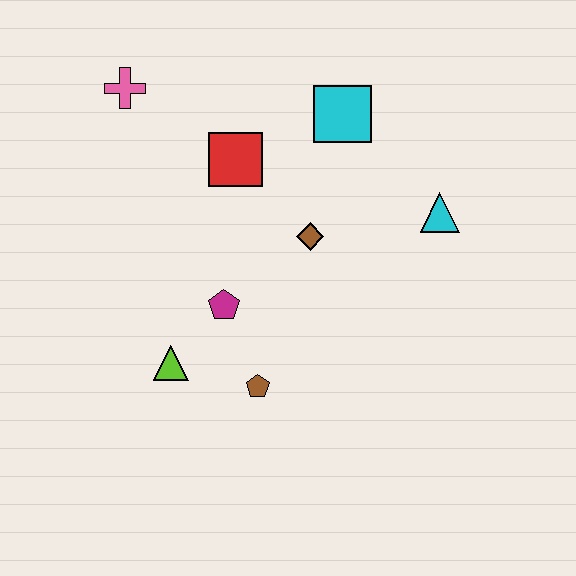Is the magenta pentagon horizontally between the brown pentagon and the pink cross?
Yes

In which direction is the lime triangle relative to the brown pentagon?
The lime triangle is to the left of the brown pentagon.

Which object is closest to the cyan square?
The red square is closest to the cyan square.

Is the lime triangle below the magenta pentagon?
Yes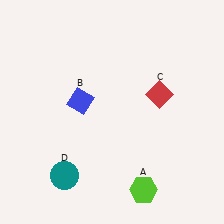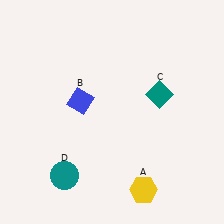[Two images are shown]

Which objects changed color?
A changed from lime to yellow. C changed from red to teal.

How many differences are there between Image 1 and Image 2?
There are 2 differences between the two images.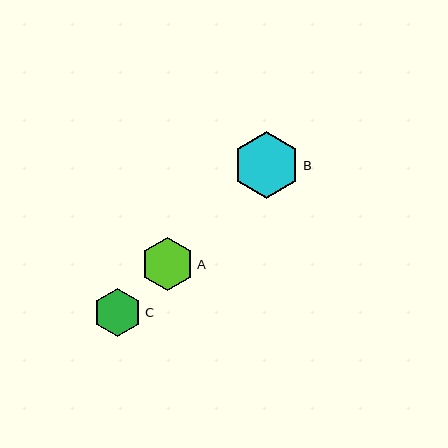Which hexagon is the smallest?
Hexagon C is the smallest with a size of approximately 48 pixels.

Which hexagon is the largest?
Hexagon B is the largest with a size of approximately 67 pixels.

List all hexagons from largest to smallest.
From largest to smallest: B, A, C.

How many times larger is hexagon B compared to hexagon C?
Hexagon B is approximately 1.4 times the size of hexagon C.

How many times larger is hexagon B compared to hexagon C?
Hexagon B is approximately 1.4 times the size of hexagon C.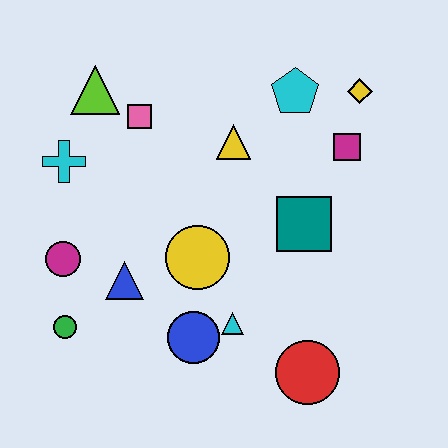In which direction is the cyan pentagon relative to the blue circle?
The cyan pentagon is above the blue circle.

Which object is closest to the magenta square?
The yellow diamond is closest to the magenta square.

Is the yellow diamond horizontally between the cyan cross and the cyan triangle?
No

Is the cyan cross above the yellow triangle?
No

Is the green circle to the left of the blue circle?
Yes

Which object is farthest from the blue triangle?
The yellow diamond is farthest from the blue triangle.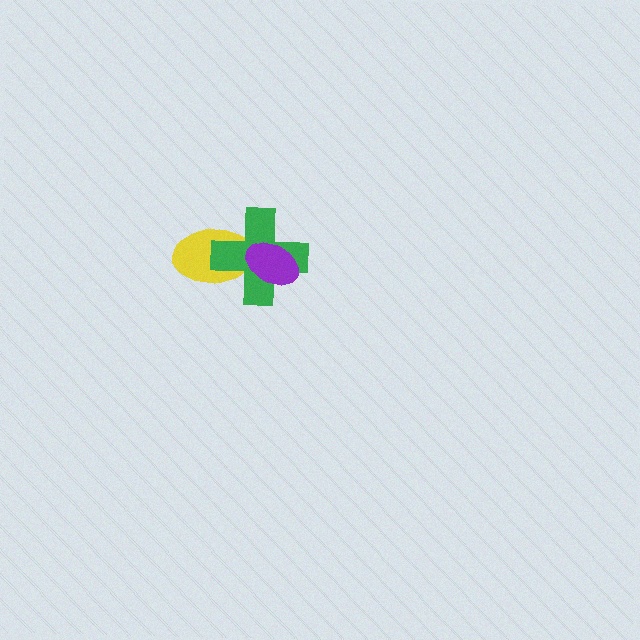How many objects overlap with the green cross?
2 objects overlap with the green cross.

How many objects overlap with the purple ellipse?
2 objects overlap with the purple ellipse.